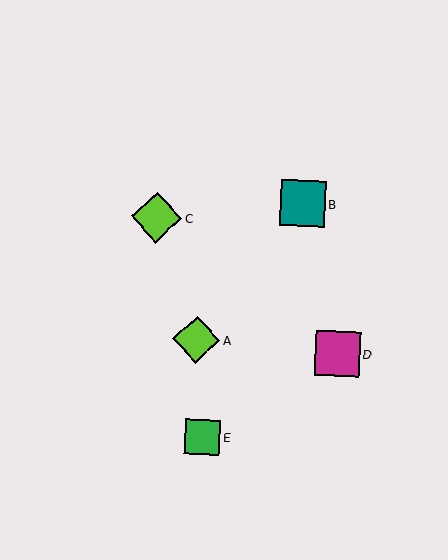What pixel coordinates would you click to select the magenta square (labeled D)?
Click at (337, 354) to select the magenta square D.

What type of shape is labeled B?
Shape B is a teal square.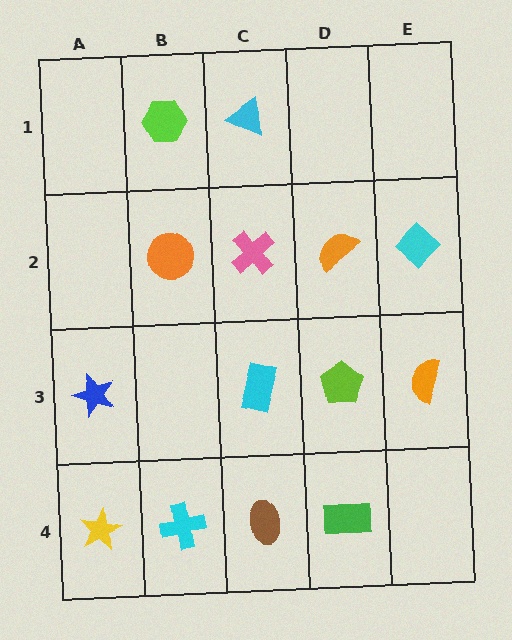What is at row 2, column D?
An orange semicircle.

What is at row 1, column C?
A cyan triangle.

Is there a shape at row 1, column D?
No, that cell is empty.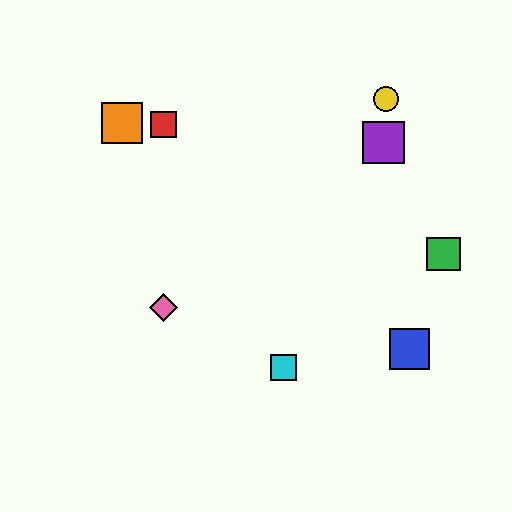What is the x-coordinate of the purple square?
The purple square is at x≈383.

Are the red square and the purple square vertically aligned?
No, the red square is at x≈164 and the purple square is at x≈383.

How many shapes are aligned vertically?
2 shapes (the red square, the pink diamond) are aligned vertically.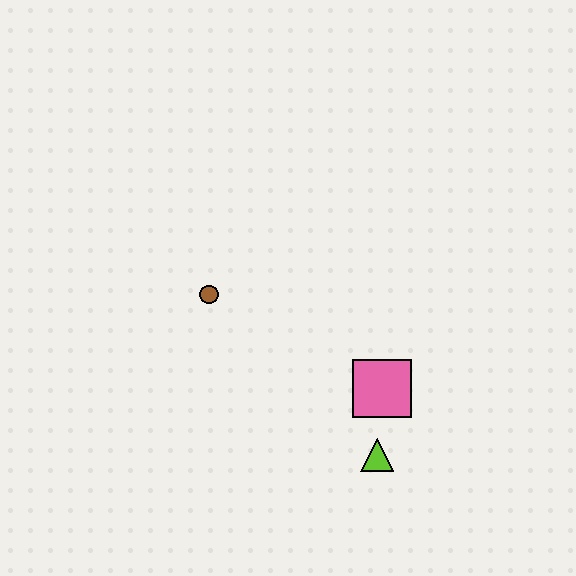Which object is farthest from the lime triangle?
The brown circle is farthest from the lime triangle.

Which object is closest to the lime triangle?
The pink square is closest to the lime triangle.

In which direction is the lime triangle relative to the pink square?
The lime triangle is below the pink square.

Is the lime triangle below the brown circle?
Yes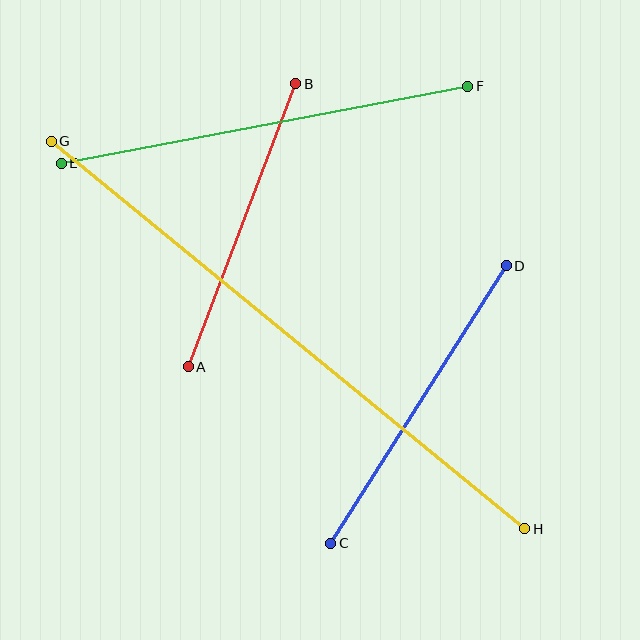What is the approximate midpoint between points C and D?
The midpoint is at approximately (418, 405) pixels.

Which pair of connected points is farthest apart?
Points G and H are farthest apart.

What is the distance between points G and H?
The distance is approximately 612 pixels.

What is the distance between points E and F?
The distance is approximately 414 pixels.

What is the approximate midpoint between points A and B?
The midpoint is at approximately (242, 225) pixels.